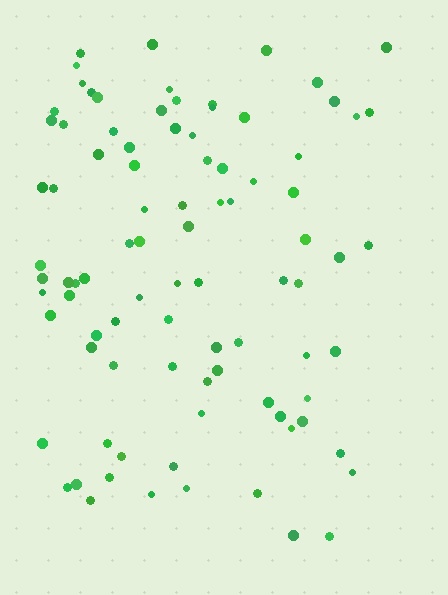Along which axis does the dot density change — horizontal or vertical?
Horizontal.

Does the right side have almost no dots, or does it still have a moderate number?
Still a moderate number, just noticeably fewer than the left.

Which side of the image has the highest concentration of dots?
The left.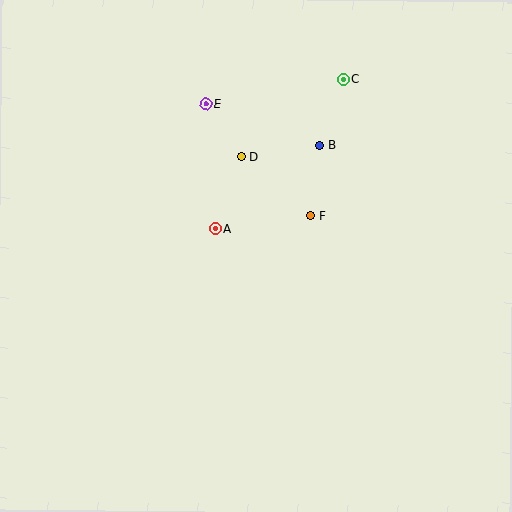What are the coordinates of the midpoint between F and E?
The midpoint between F and E is at (258, 159).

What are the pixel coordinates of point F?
Point F is at (311, 215).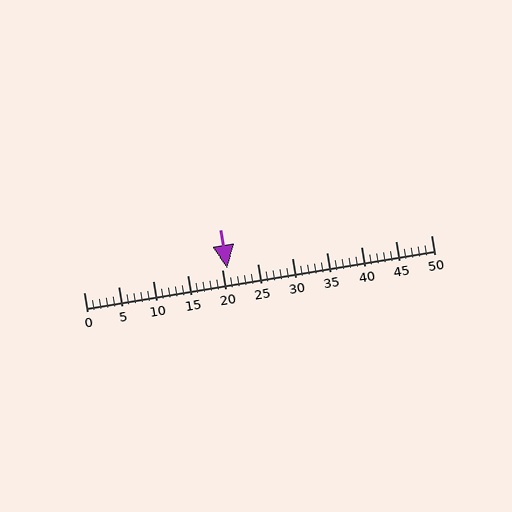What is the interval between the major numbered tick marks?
The major tick marks are spaced 5 units apart.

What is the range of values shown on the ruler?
The ruler shows values from 0 to 50.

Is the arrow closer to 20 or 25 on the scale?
The arrow is closer to 20.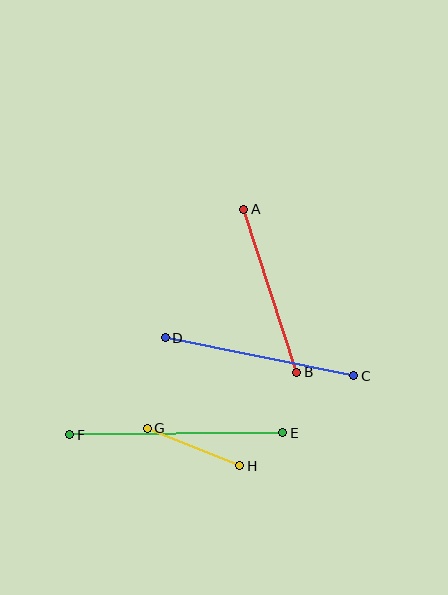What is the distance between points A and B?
The distance is approximately 171 pixels.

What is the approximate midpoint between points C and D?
The midpoint is at approximately (260, 357) pixels.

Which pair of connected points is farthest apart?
Points E and F are farthest apart.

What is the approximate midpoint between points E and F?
The midpoint is at approximately (176, 434) pixels.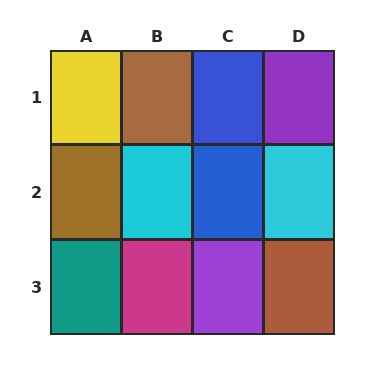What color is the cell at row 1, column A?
Yellow.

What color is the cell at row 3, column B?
Magenta.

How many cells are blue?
2 cells are blue.